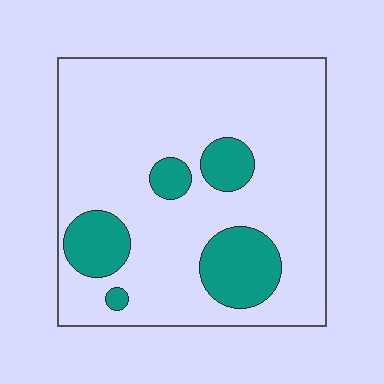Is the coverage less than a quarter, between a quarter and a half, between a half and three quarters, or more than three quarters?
Less than a quarter.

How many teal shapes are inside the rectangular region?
5.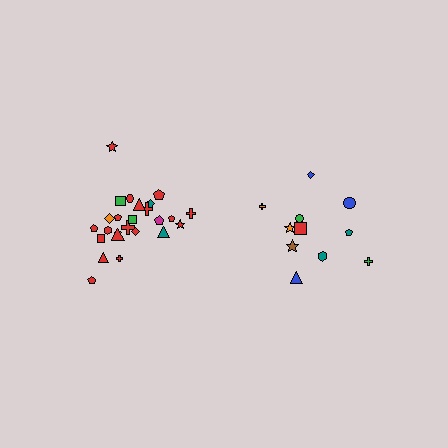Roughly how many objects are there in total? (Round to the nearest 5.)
Roughly 35 objects in total.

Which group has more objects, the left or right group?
The left group.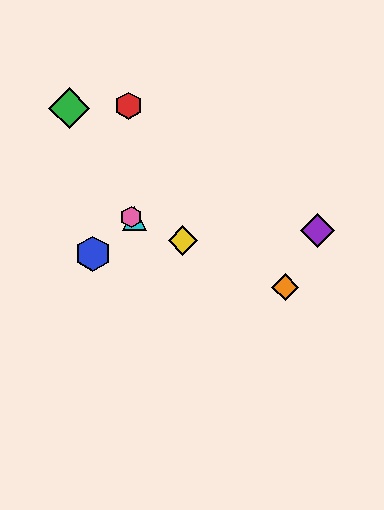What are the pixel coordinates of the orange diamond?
The orange diamond is at (285, 287).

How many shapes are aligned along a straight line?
4 shapes (the yellow diamond, the orange diamond, the cyan triangle, the pink hexagon) are aligned along a straight line.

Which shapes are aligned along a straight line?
The yellow diamond, the orange diamond, the cyan triangle, the pink hexagon are aligned along a straight line.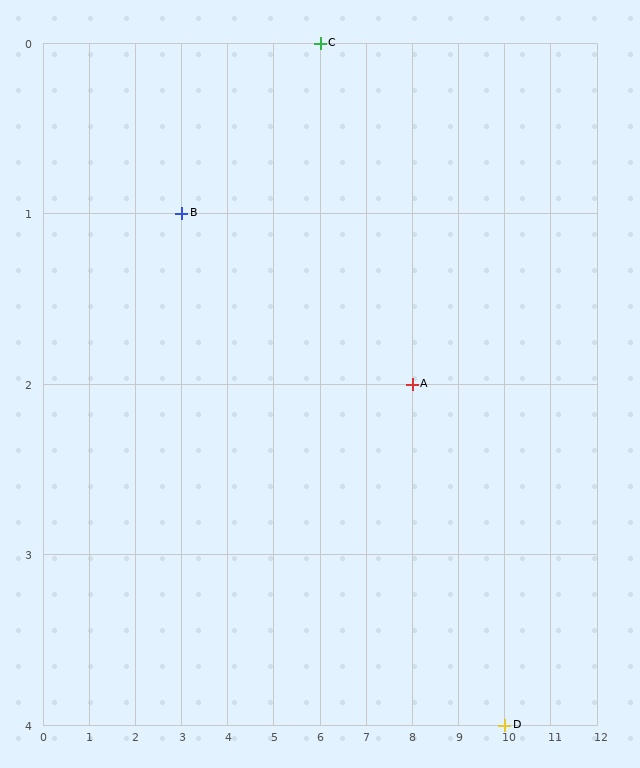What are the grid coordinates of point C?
Point C is at grid coordinates (6, 0).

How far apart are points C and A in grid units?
Points C and A are 2 columns and 2 rows apart (about 2.8 grid units diagonally).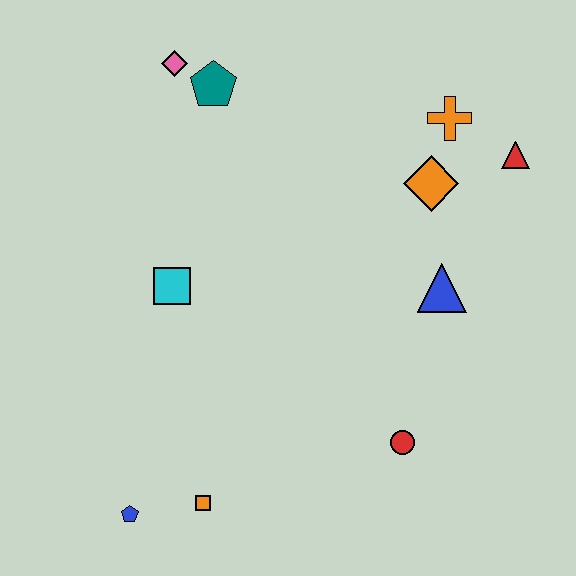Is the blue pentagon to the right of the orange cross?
No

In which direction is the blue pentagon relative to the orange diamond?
The blue pentagon is below the orange diamond.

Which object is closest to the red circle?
The blue triangle is closest to the red circle.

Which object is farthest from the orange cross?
The blue pentagon is farthest from the orange cross.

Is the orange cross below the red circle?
No